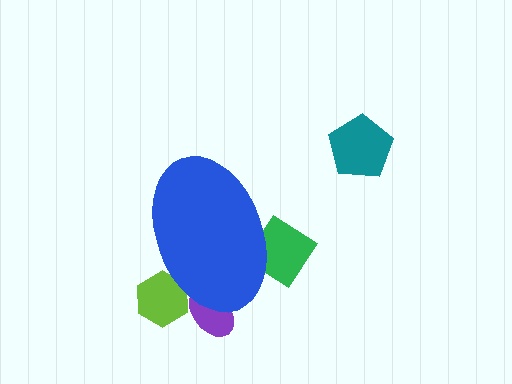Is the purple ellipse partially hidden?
Yes, the purple ellipse is partially hidden behind the blue ellipse.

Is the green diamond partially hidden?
Yes, the green diamond is partially hidden behind the blue ellipse.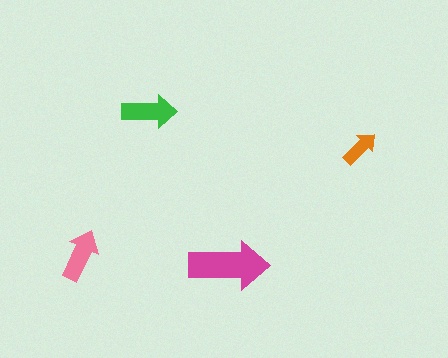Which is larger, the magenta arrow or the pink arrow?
The magenta one.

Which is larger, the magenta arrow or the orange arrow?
The magenta one.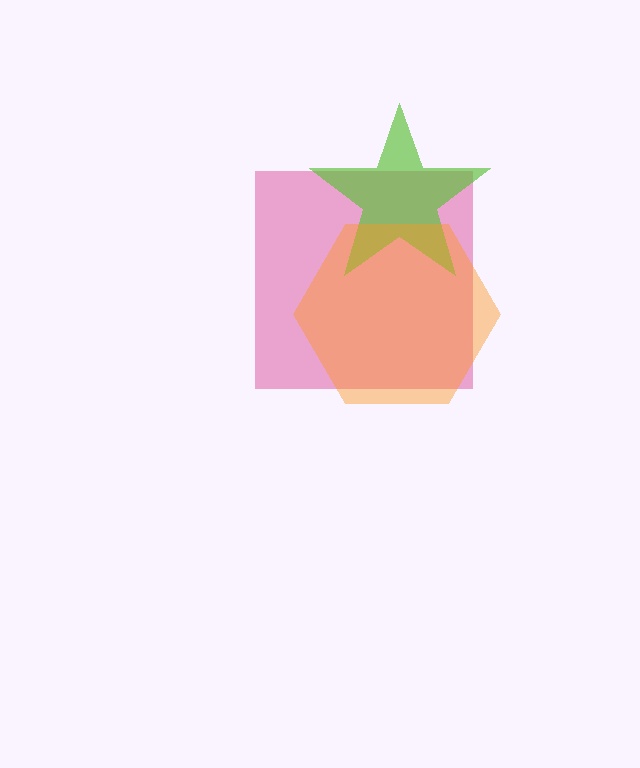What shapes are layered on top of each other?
The layered shapes are: a pink square, a lime star, an orange hexagon.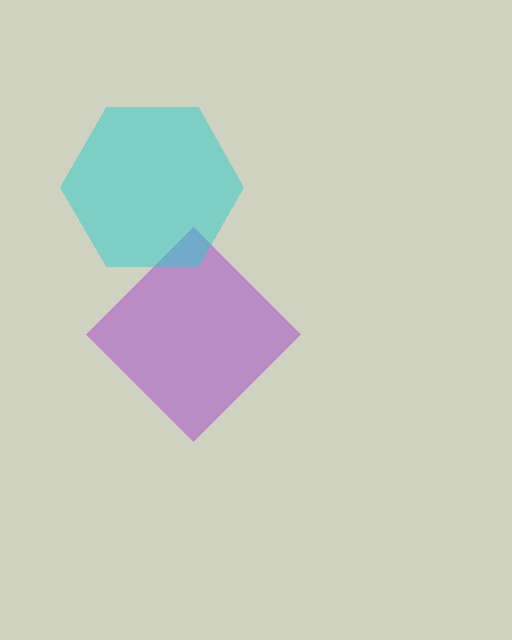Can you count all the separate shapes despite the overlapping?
Yes, there are 2 separate shapes.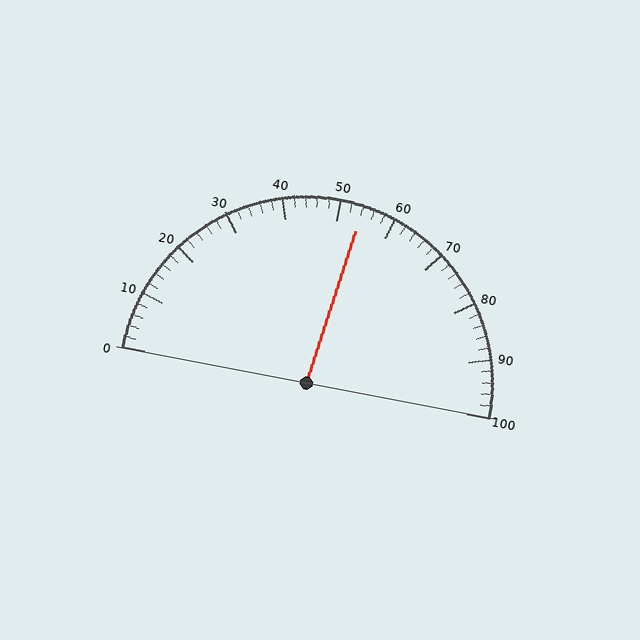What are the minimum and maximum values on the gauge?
The gauge ranges from 0 to 100.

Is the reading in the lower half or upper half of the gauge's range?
The reading is in the upper half of the range (0 to 100).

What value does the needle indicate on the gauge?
The needle indicates approximately 54.